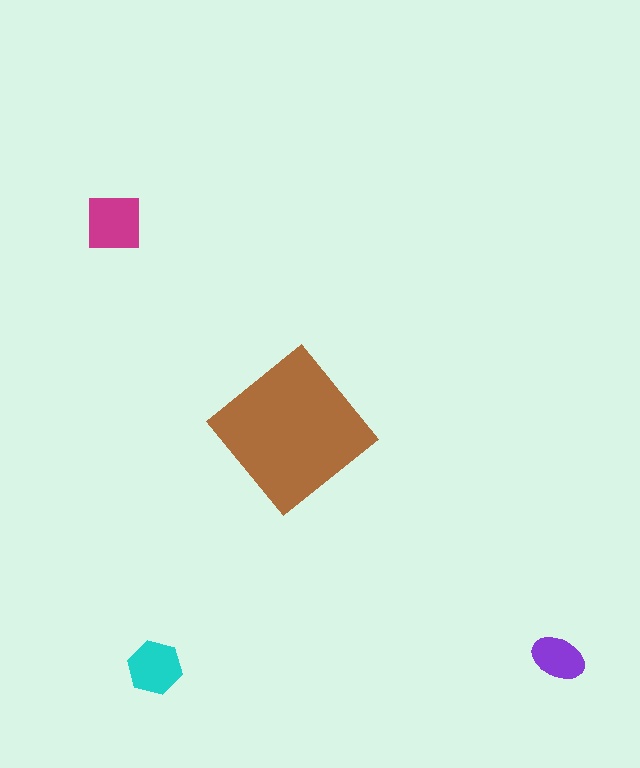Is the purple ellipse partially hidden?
No, the purple ellipse is fully visible.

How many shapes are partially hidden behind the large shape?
0 shapes are partially hidden.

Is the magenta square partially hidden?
No, the magenta square is fully visible.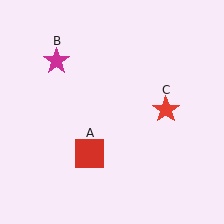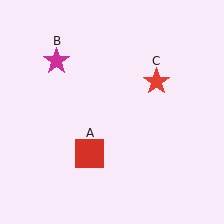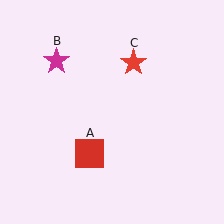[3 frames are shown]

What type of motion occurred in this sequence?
The red star (object C) rotated counterclockwise around the center of the scene.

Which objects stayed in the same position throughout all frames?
Red square (object A) and magenta star (object B) remained stationary.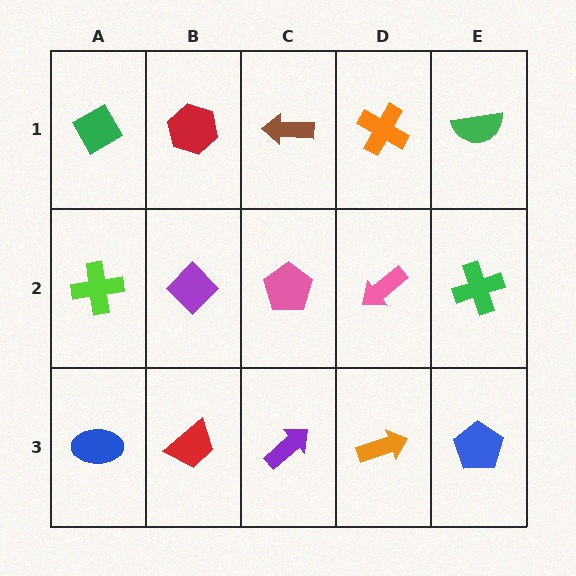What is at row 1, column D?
An orange cross.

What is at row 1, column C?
A brown arrow.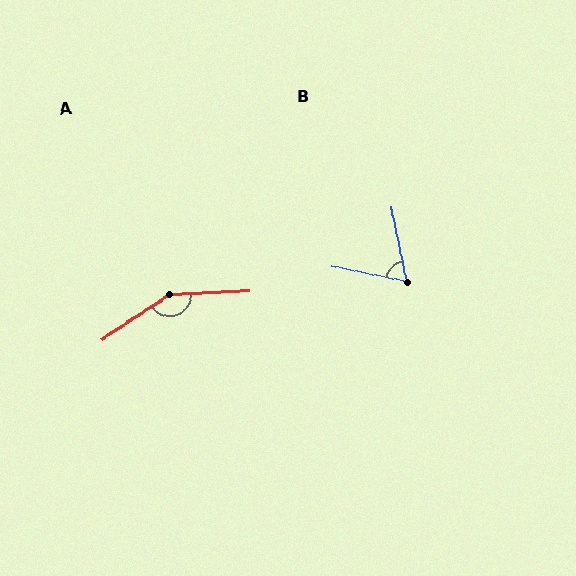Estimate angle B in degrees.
Approximately 67 degrees.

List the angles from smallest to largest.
B (67°), A (149°).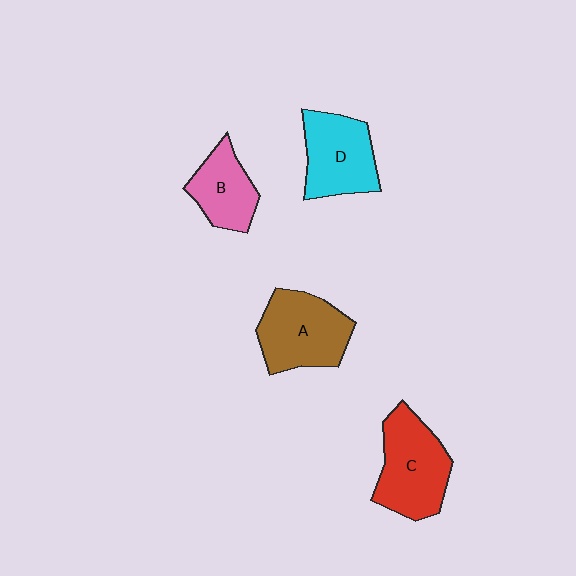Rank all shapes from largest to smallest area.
From largest to smallest: C (red), A (brown), D (cyan), B (pink).